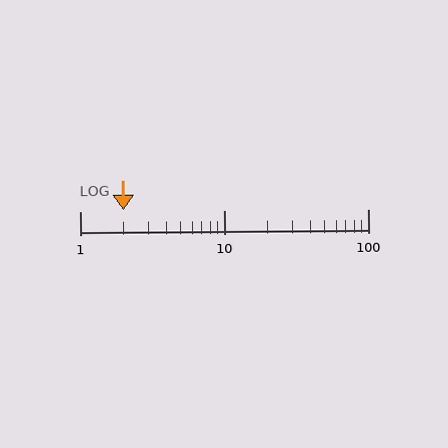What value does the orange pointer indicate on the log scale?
The pointer indicates approximately 2.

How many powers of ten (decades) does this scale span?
The scale spans 2 decades, from 1 to 100.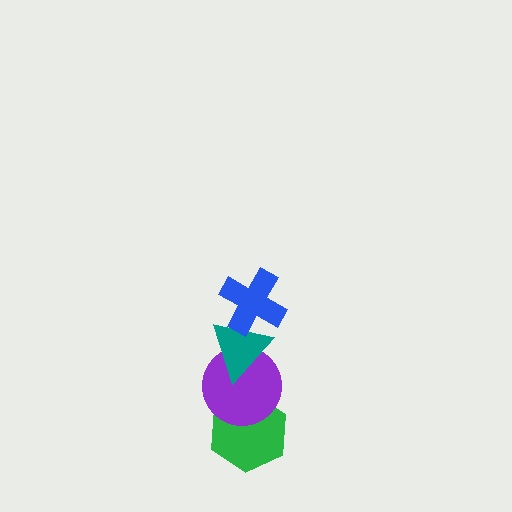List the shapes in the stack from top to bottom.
From top to bottom: the blue cross, the teal triangle, the purple circle, the green hexagon.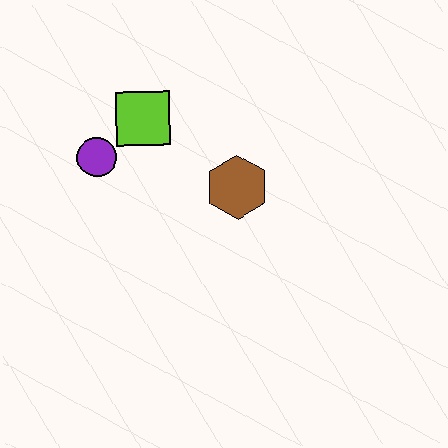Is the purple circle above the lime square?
No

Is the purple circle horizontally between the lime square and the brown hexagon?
No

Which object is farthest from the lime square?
The brown hexagon is farthest from the lime square.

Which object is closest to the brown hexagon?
The lime square is closest to the brown hexagon.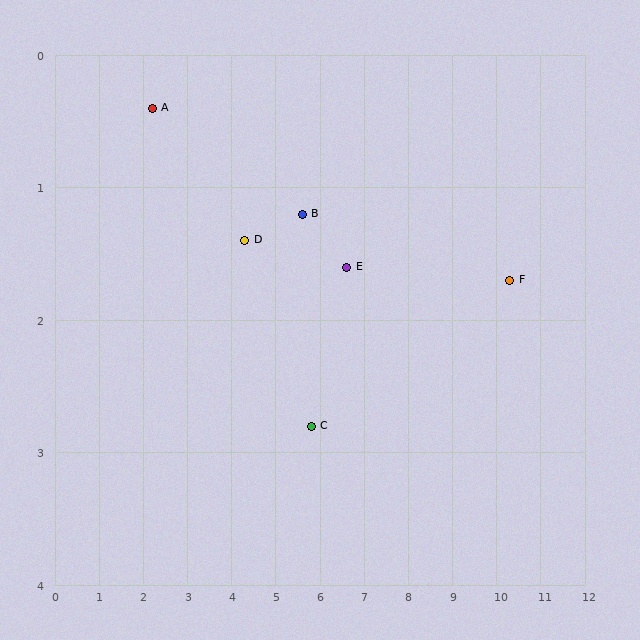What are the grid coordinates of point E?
Point E is at approximately (6.6, 1.6).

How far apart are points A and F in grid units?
Points A and F are about 8.2 grid units apart.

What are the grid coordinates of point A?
Point A is at approximately (2.2, 0.4).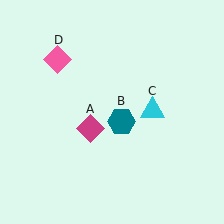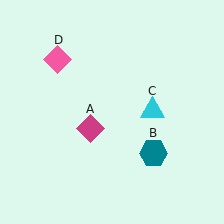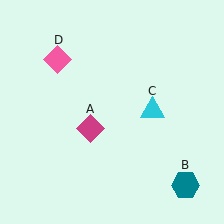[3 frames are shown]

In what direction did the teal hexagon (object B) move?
The teal hexagon (object B) moved down and to the right.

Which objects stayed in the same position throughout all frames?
Magenta diamond (object A) and cyan triangle (object C) and pink diamond (object D) remained stationary.